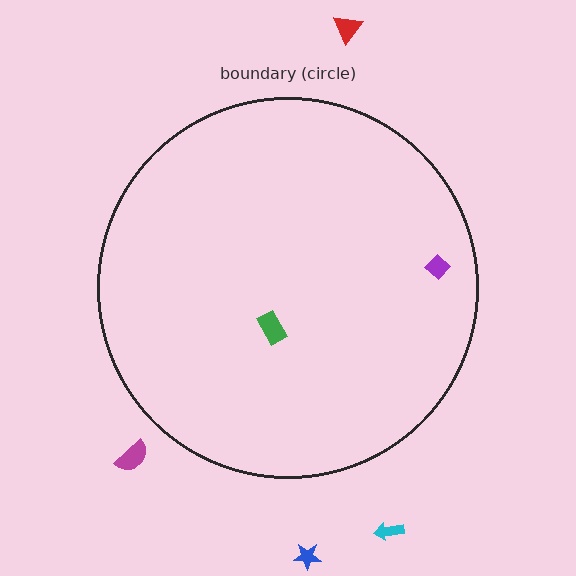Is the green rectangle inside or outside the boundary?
Inside.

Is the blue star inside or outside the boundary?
Outside.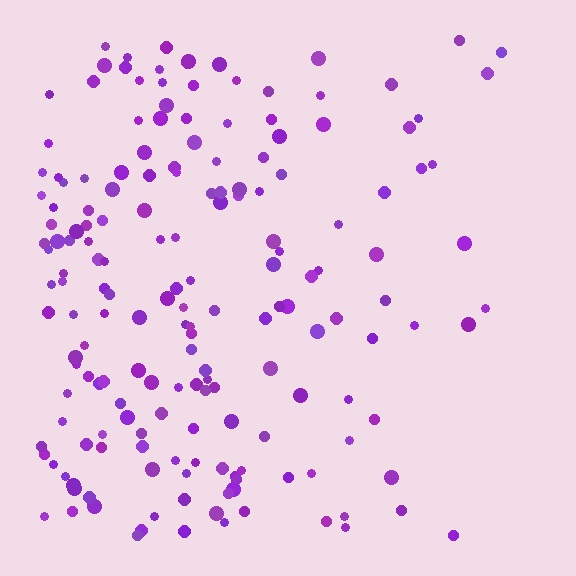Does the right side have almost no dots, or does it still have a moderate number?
Still a moderate number, just noticeably fewer than the left.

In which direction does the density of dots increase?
From right to left, with the left side densest.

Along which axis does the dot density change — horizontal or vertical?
Horizontal.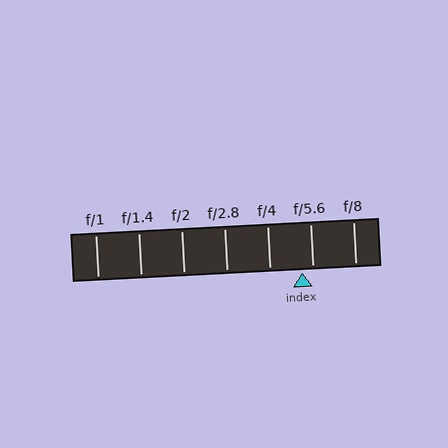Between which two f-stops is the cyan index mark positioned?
The index mark is between f/4 and f/5.6.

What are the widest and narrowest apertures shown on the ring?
The widest aperture shown is f/1 and the narrowest is f/8.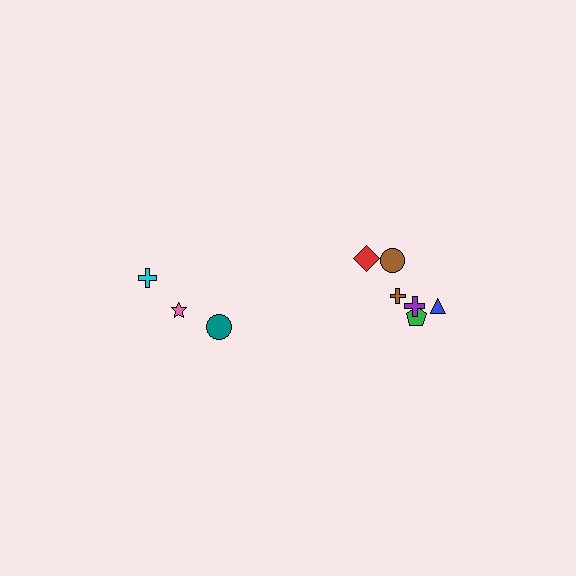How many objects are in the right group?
There are 6 objects.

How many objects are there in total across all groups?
There are 9 objects.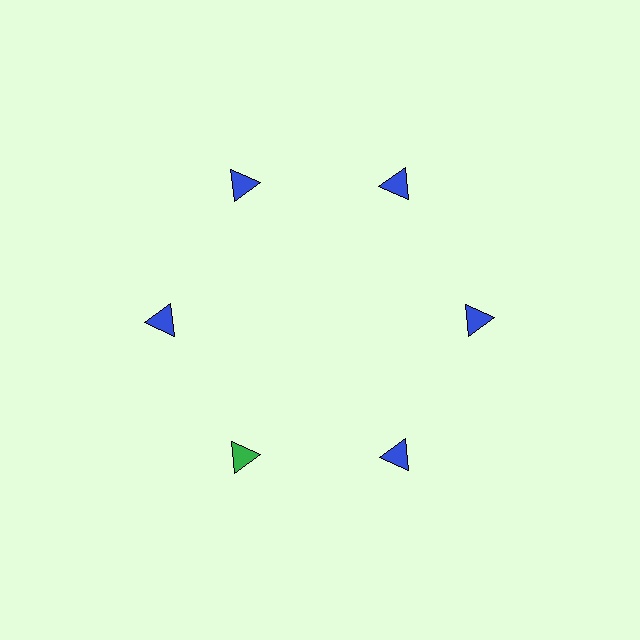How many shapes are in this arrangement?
There are 6 shapes arranged in a ring pattern.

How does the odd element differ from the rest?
It has a different color: green instead of blue.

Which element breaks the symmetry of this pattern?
The green triangle at roughly the 7 o'clock position breaks the symmetry. All other shapes are blue triangles.